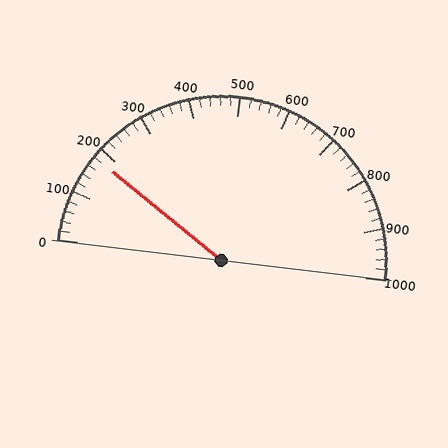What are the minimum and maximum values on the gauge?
The gauge ranges from 0 to 1000.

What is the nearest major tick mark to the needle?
The nearest major tick mark is 200.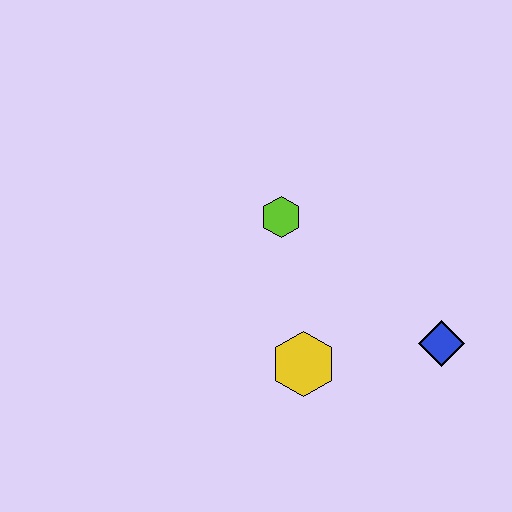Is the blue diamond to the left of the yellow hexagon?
No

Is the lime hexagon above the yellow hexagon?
Yes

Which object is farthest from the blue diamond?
The lime hexagon is farthest from the blue diamond.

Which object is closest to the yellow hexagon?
The blue diamond is closest to the yellow hexagon.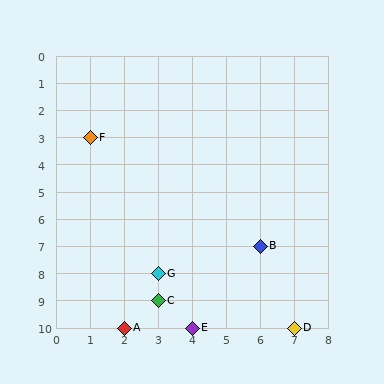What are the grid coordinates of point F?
Point F is at grid coordinates (1, 3).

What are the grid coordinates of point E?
Point E is at grid coordinates (4, 10).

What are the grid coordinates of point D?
Point D is at grid coordinates (7, 10).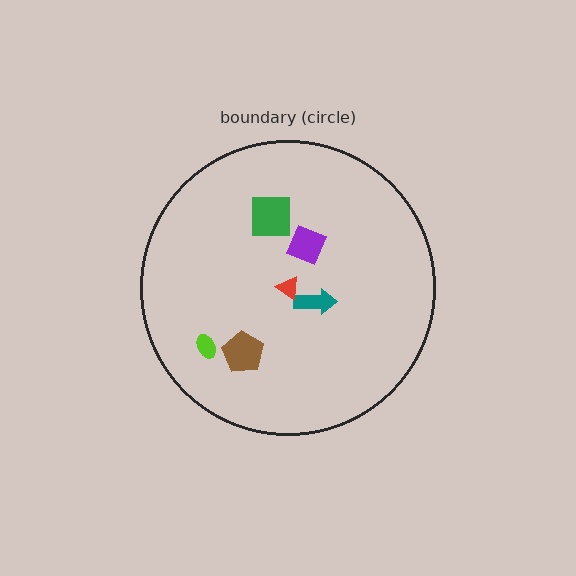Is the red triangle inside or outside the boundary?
Inside.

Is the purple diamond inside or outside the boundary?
Inside.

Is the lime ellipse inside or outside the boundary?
Inside.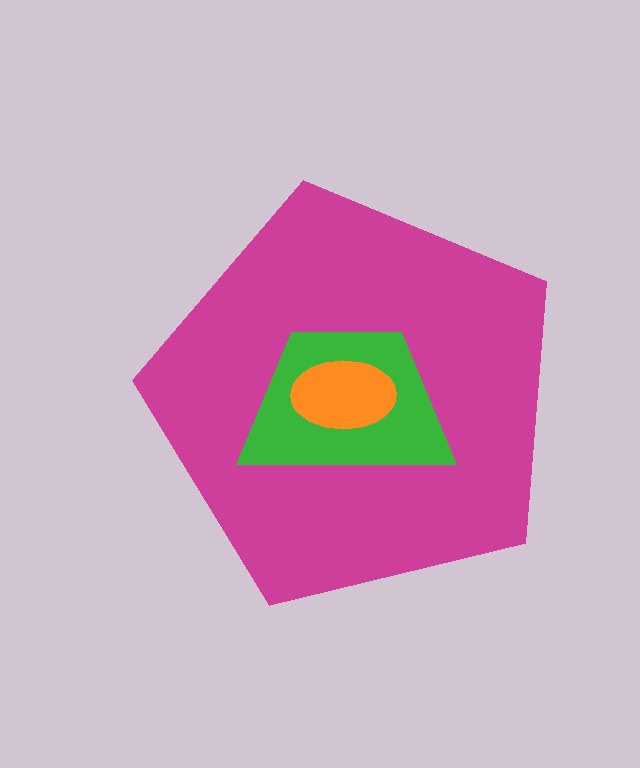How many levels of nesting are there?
3.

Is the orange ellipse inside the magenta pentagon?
Yes.